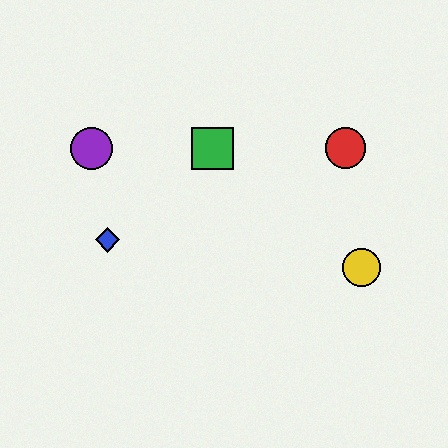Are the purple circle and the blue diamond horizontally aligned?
No, the purple circle is at y≈148 and the blue diamond is at y≈240.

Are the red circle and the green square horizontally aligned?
Yes, both are at y≈148.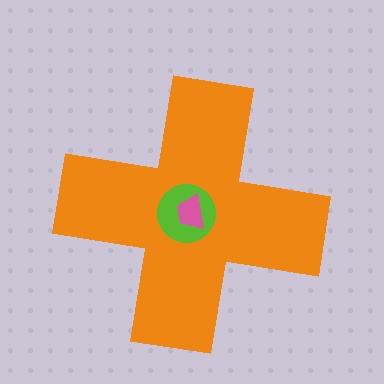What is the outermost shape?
The orange cross.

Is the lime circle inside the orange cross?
Yes.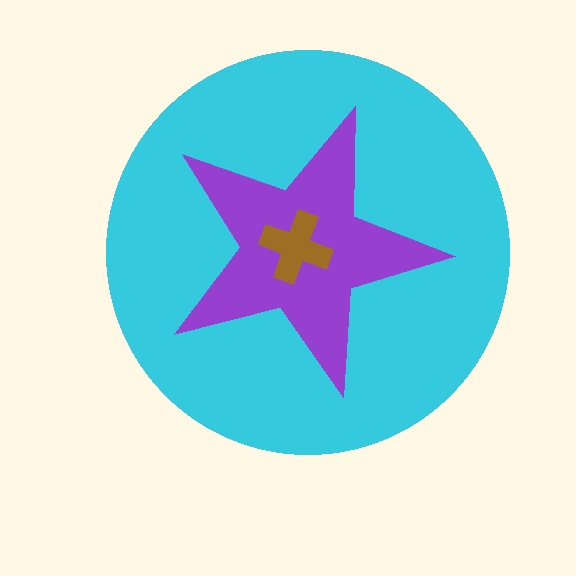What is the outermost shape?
The cyan circle.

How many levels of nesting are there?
3.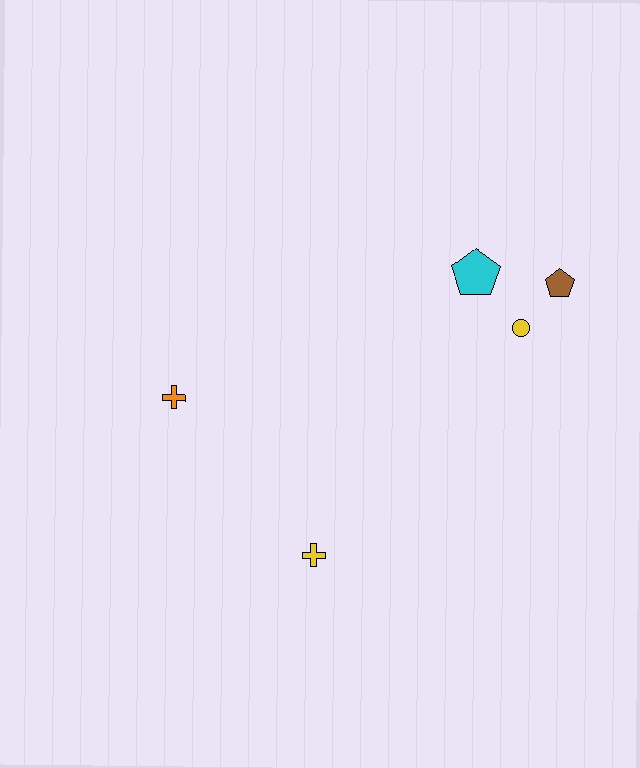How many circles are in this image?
There is 1 circle.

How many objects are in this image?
There are 5 objects.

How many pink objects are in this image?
There are no pink objects.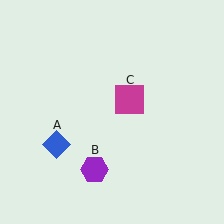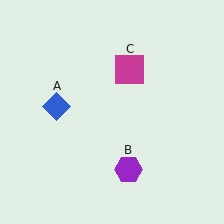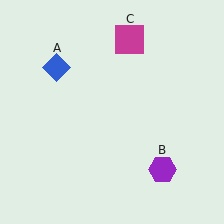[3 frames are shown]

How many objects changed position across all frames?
3 objects changed position: blue diamond (object A), purple hexagon (object B), magenta square (object C).